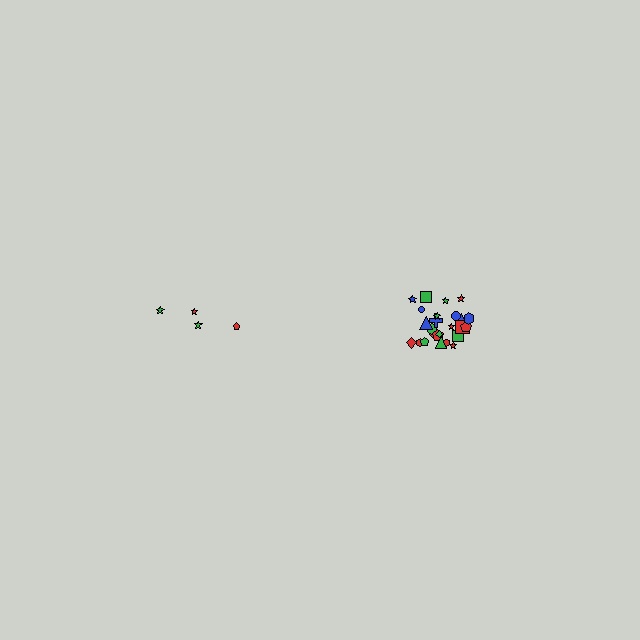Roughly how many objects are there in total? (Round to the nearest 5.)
Roughly 30 objects in total.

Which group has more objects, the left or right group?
The right group.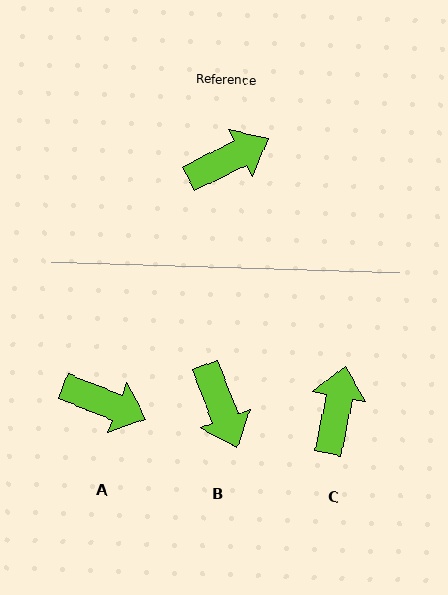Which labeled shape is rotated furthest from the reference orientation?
B, about 96 degrees away.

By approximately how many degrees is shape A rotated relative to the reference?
Approximately 48 degrees clockwise.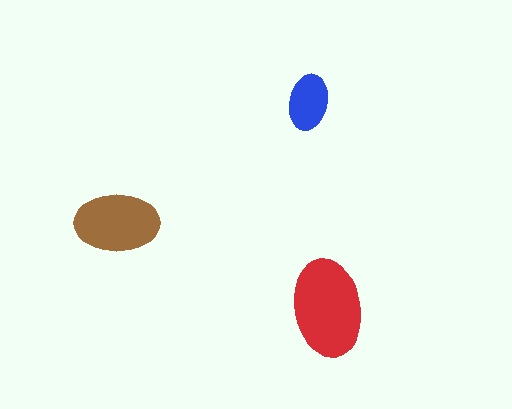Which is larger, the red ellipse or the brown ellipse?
The red one.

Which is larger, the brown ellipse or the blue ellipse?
The brown one.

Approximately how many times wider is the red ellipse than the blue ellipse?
About 1.5 times wider.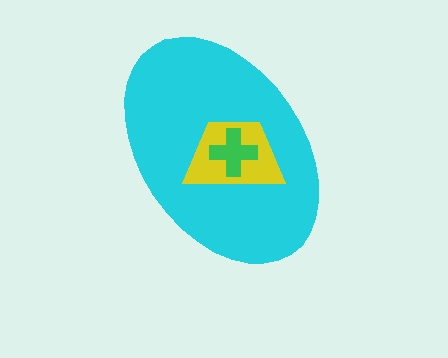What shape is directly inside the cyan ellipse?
The yellow trapezoid.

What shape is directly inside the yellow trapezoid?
The green cross.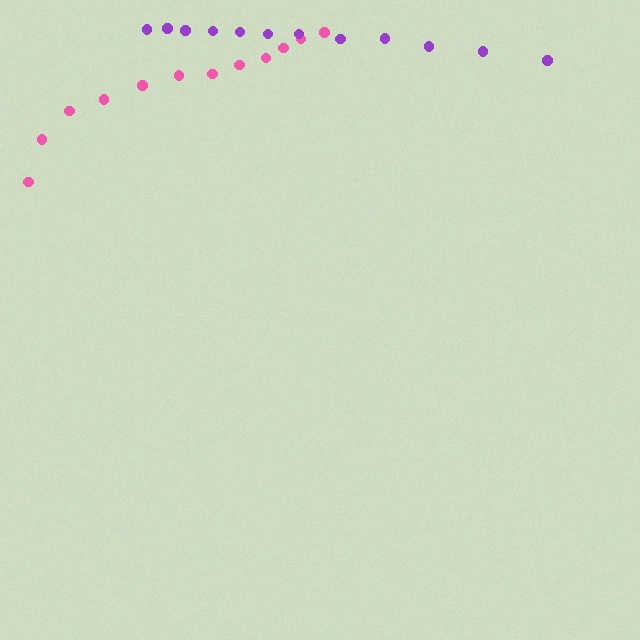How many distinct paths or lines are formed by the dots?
There are 2 distinct paths.